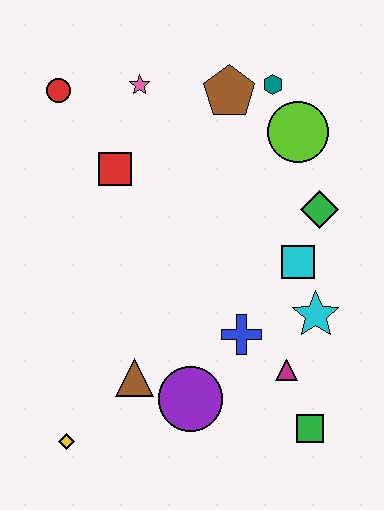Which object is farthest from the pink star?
The green square is farthest from the pink star.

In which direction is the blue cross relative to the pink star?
The blue cross is below the pink star.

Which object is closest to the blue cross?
The magenta triangle is closest to the blue cross.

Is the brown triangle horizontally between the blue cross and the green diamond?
No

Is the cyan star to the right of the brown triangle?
Yes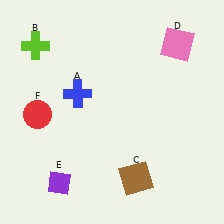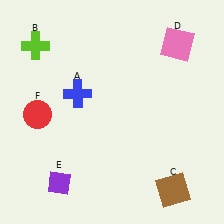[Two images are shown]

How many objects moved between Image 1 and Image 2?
1 object moved between the two images.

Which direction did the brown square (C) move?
The brown square (C) moved right.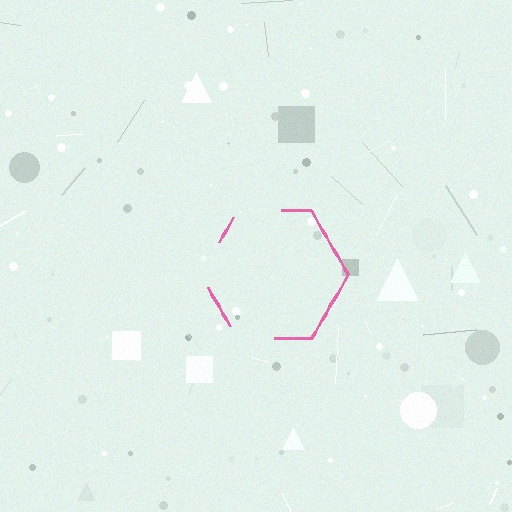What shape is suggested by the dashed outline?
The dashed outline suggests a hexagon.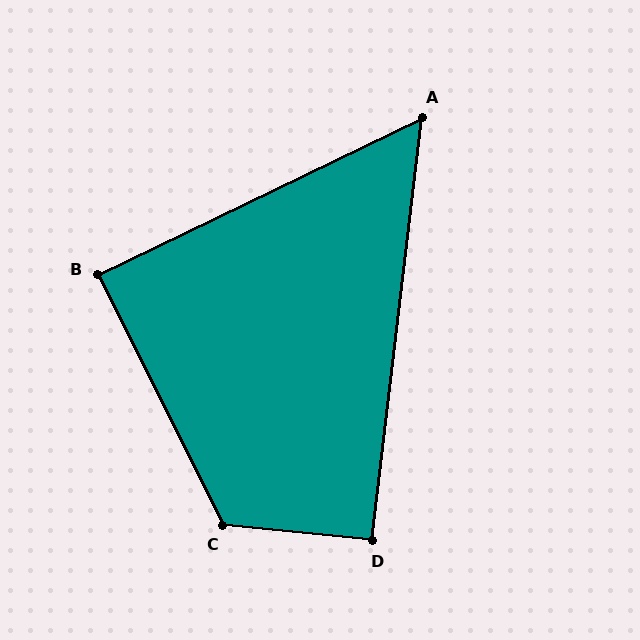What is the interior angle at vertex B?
Approximately 89 degrees (approximately right).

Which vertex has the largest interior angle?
C, at approximately 123 degrees.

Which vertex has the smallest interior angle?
A, at approximately 57 degrees.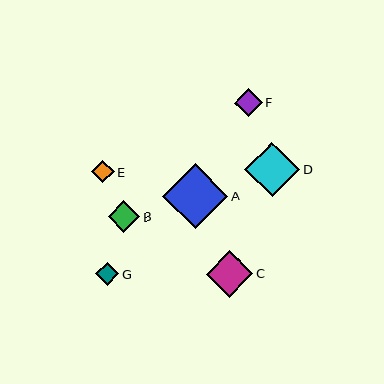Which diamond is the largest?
Diamond A is the largest with a size of approximately 65 pixels.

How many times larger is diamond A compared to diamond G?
Diamond A is approximately 2.8 times the size of diamond G.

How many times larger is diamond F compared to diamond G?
Diamond F is approximately 1.2 times the size of diamond G.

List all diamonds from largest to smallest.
From largest to smallest: A, D, C, B, F, G, E.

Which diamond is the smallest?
Diamond E is the smallest with a size of approximately 23 pixels.